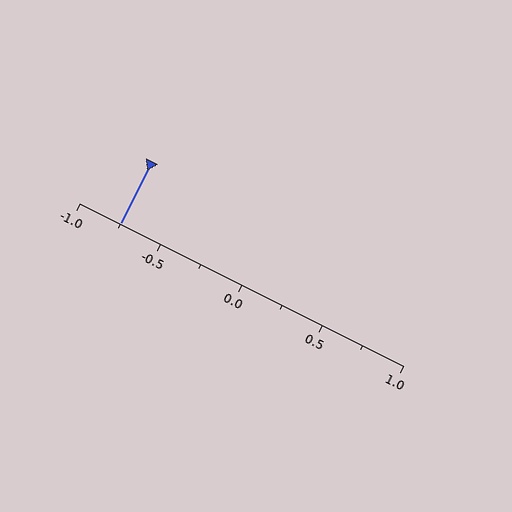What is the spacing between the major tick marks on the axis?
The major ticks are spaced 0.5 apart.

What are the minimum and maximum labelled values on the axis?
The axis runs from -1.0 to 1.0.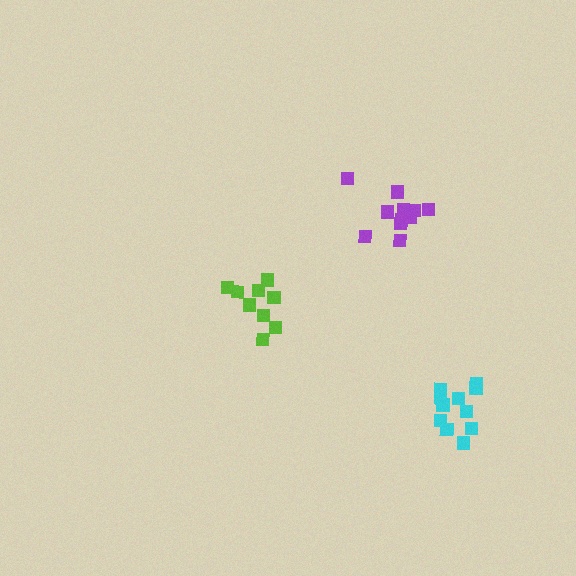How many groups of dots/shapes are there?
There are 3 groups.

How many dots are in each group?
Group 1: 9 dots, Group 2: 11 dots, Group 3: 11 dots (31 total).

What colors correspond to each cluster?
The clusters are colored: lime, cyan, purple.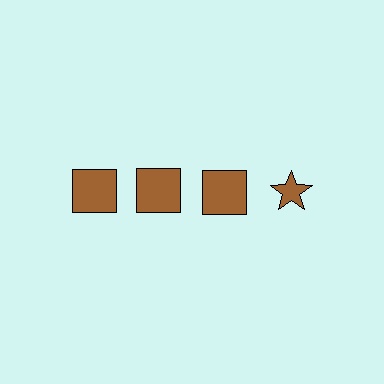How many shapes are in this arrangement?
There are 4 shapes arranged in a grid pattern.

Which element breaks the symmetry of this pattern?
The brown star in the top row, second from right column breaks the symmetry. All other shapes are brown squares.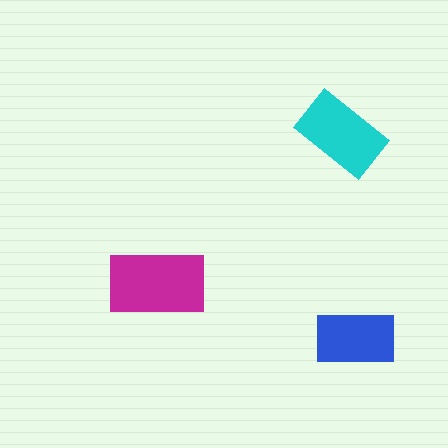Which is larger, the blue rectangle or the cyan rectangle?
The cyan one.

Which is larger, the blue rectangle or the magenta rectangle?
The magenta one.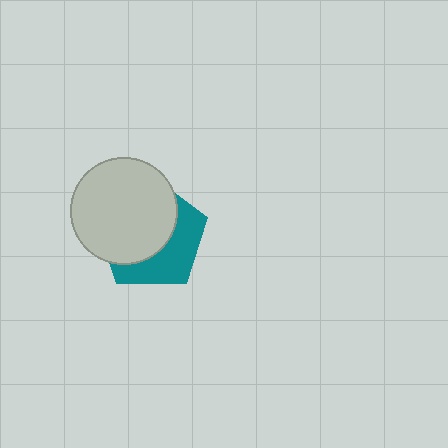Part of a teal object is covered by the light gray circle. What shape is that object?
It is a pentagon.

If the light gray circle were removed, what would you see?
You would see the complete teal pentagon.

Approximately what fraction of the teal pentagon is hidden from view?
Roughly 59% of the teal pentagon is hidden behind the light gray circle.